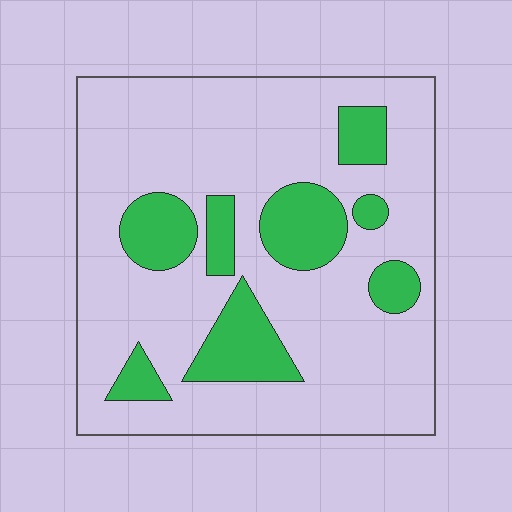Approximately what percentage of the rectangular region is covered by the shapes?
Approximately 20%.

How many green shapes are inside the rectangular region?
8.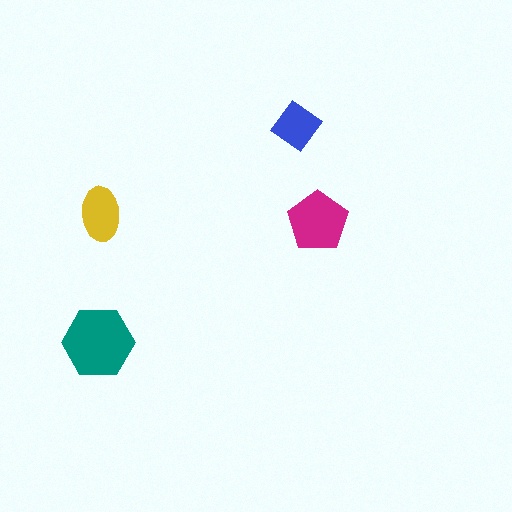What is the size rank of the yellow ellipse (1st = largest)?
3rd.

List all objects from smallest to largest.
The blue diamond, the yellow ellipse, the magenta pentagon, the teal hexagon.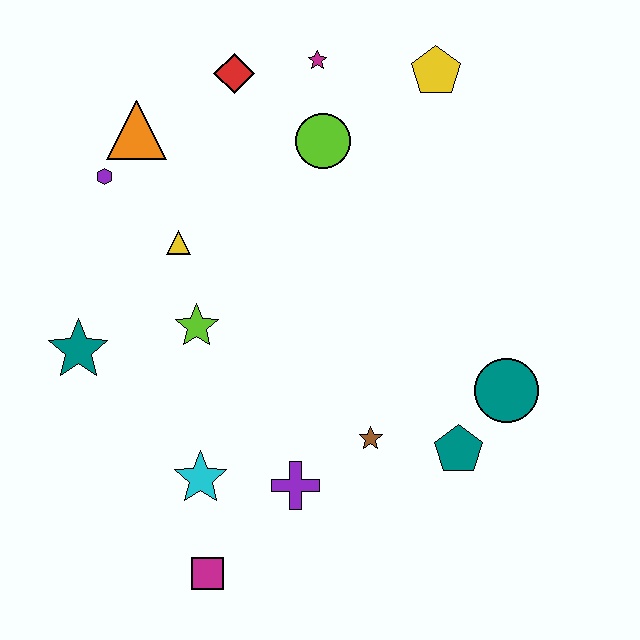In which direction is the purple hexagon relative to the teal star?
The purple hexagon is above the teal star.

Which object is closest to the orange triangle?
The purple hexagon is closest to the orange triangle.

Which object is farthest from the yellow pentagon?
The magenta square is farthest from the yellow pentagon.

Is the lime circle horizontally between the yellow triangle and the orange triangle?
No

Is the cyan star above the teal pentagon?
No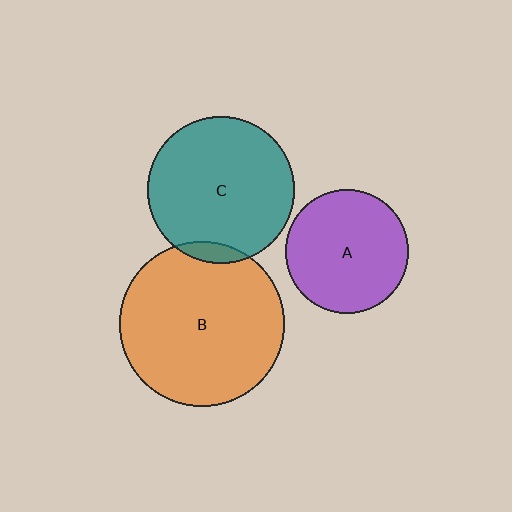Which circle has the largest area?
Circle B (orange).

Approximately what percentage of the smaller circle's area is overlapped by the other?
Approximately 5%.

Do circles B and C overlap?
Yes.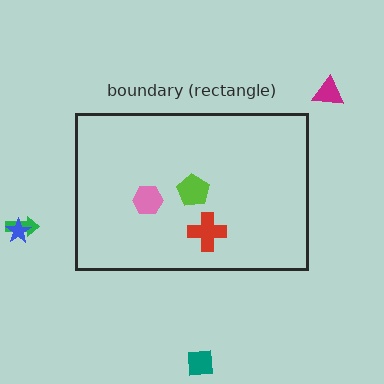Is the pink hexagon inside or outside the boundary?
Inside.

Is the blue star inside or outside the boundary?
Outside.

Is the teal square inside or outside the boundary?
Outside.